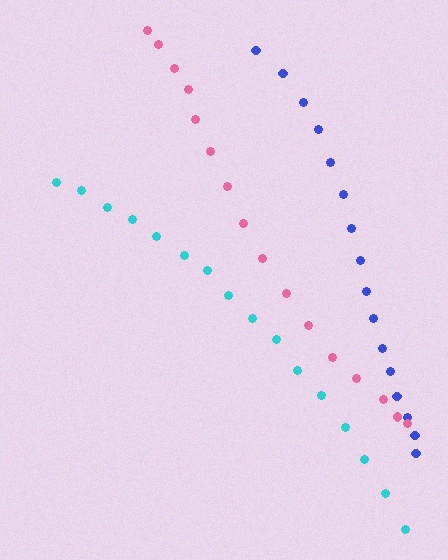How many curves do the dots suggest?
There are 3 distinct paths.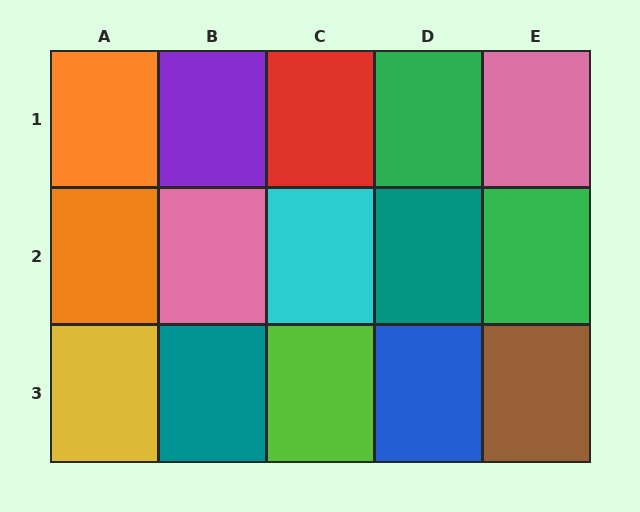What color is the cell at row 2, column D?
Teal.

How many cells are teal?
2 cells are teal.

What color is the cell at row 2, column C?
Cyan.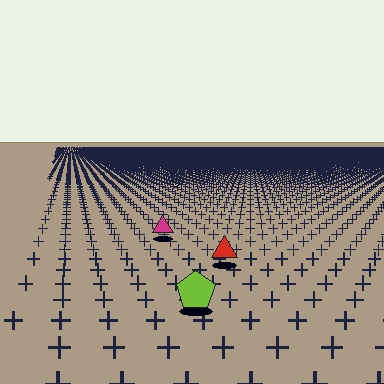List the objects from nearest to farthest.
From nearest to farthest: the lime pentagon, the red triangle, the magenta triangle.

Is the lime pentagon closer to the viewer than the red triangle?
Yes. The lime pentagon is closer — you can tell from the texture gradient: the ground texture is coarser near it.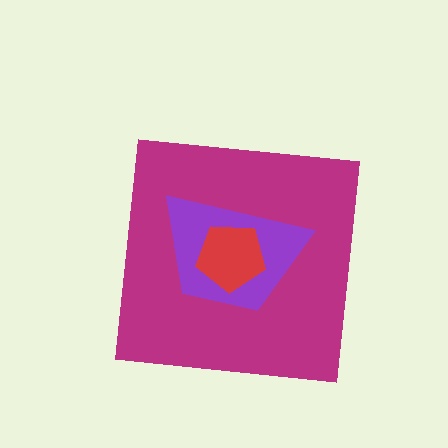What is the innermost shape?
The red pentagon.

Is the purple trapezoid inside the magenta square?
Yes.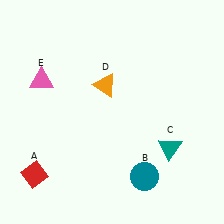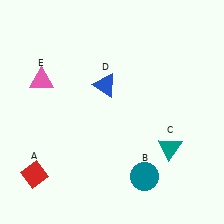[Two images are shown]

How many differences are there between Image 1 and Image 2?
There is 1 difference between the two images.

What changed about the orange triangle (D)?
In Image 1, D is orange. In Image 2, it changed to blue.